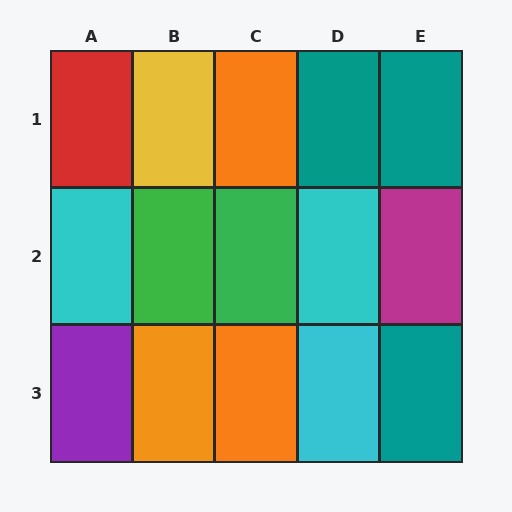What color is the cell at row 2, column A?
Cyan.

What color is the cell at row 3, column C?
Orange.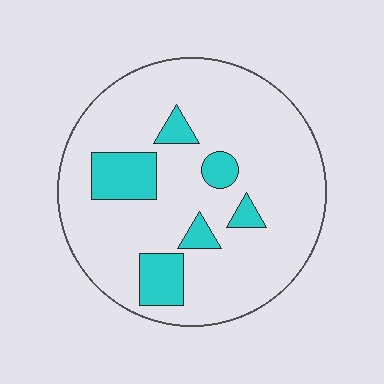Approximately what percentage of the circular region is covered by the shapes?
Approximately 15%.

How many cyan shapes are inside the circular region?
6.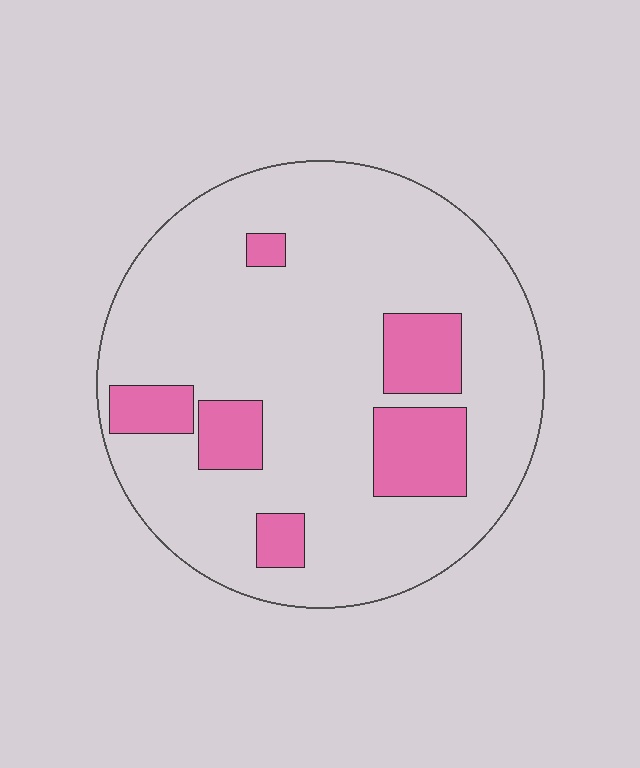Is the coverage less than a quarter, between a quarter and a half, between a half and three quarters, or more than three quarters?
Less than a quarter.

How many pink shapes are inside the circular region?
6.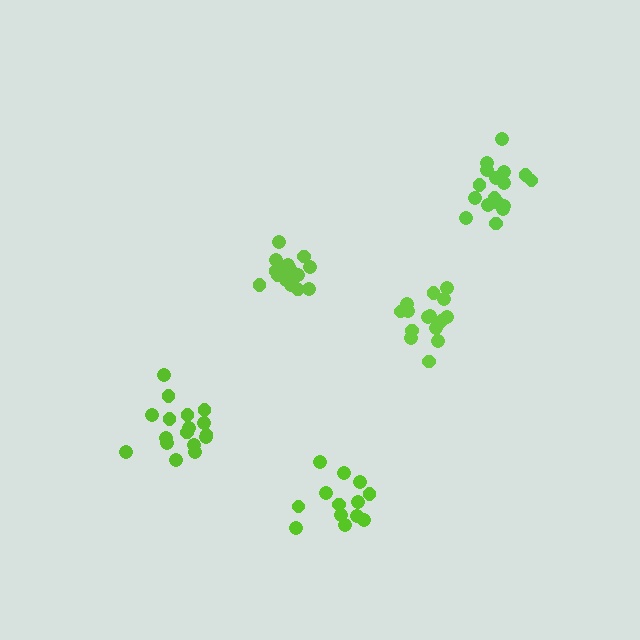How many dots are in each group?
Group 1: 17 dots, Group 2: 15 dots, Group 3: 17 dots, Group 4: 19 dots, Group 5: 13 dots (81 total).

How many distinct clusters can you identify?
There are 5 distinct clusters.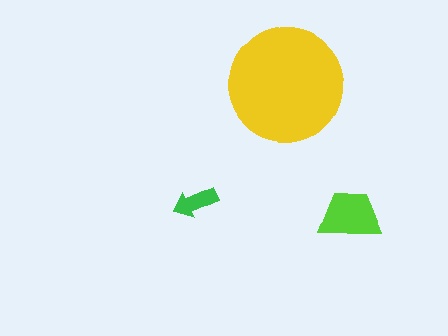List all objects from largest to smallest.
The yellow circle, the lime trapezoid, the green arrow.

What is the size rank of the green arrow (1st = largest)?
3rd.